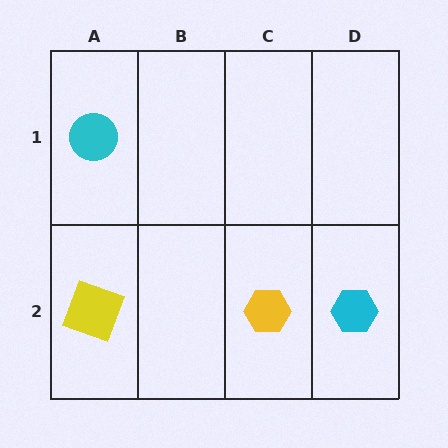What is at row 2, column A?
A yellow square.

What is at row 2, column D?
A cyan hexagon.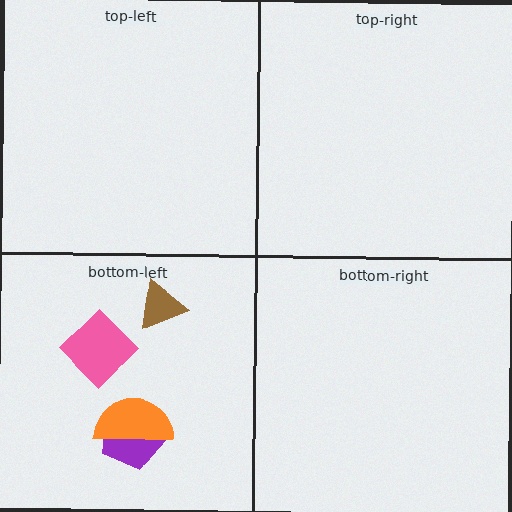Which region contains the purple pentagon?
The bottom-left region.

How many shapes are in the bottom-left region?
4.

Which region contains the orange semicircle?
The bottom-left region.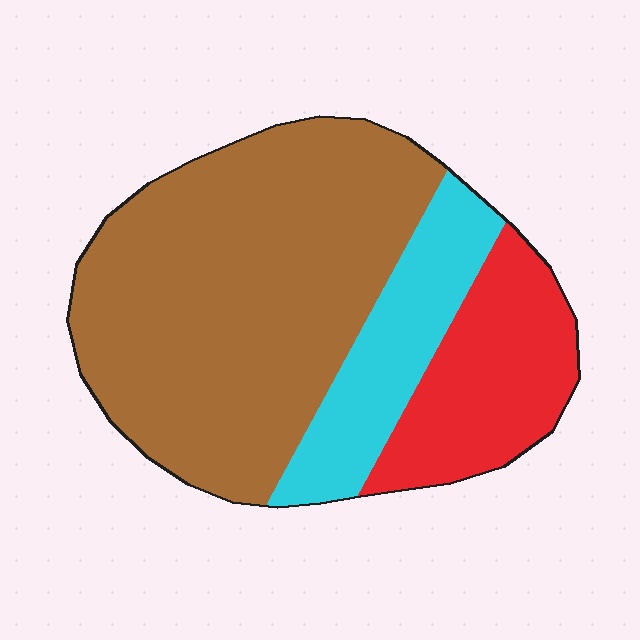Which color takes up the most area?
Brown, at roughly 60%.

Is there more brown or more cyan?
Brown.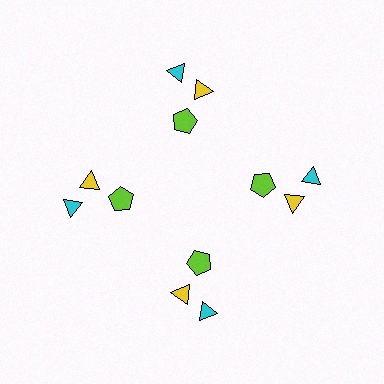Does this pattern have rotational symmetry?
Yes, this pattern has 4-fold rotational symmetry. It looks the same after rotating 90 degrees around the center.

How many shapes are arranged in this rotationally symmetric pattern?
There are 12 shapes, arranged in 4 groups of 3.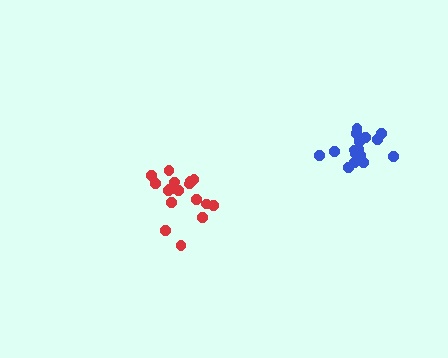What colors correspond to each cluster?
The clusters are colored: blue, red.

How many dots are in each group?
Group 1: 17 dots, Group 2: 18 dots (35 total).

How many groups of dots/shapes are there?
There are 2 groups.